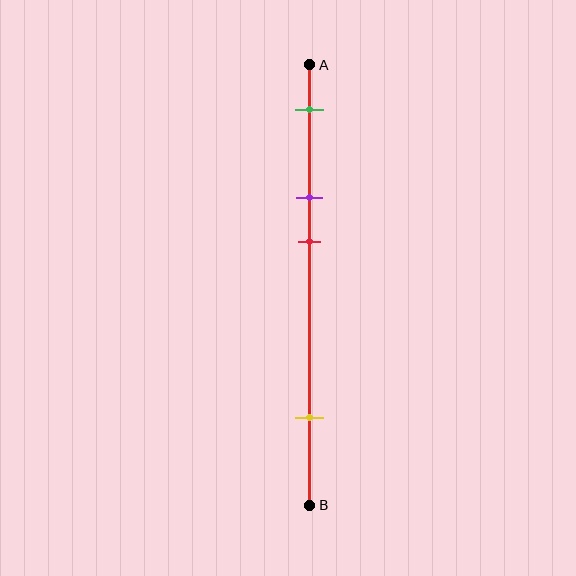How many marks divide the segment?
There are 4 marks dividing the segment.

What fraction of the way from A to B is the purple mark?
The purple mark is approximately 30% (0.3) of the way from A to B.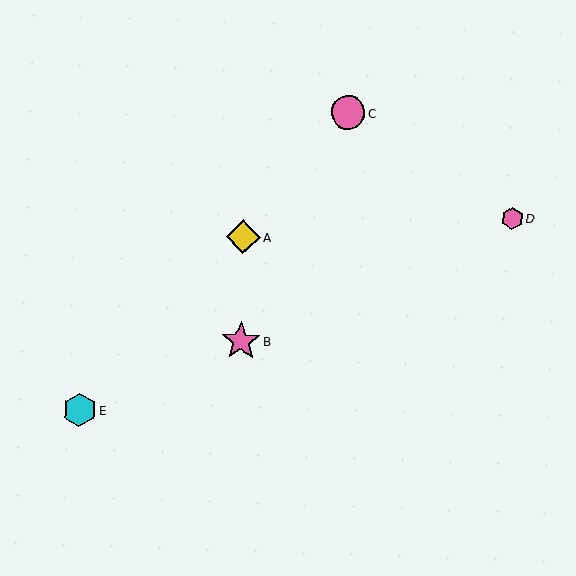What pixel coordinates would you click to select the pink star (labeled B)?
Click at (241, 341) to select the pink star B.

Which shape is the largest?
The pink star (labeled B) is the largest.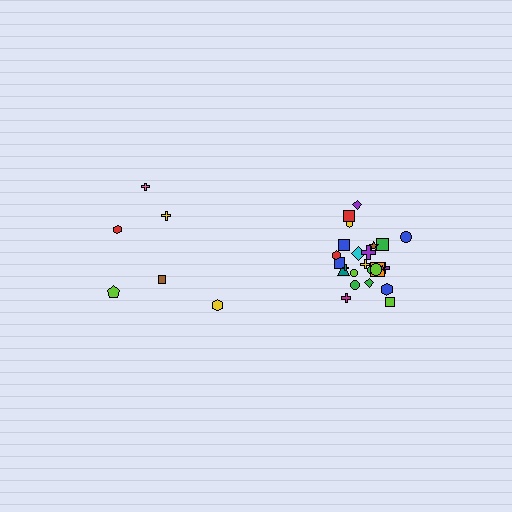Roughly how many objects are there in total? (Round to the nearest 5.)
Roughly 30 objects in total.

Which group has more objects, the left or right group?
The right group.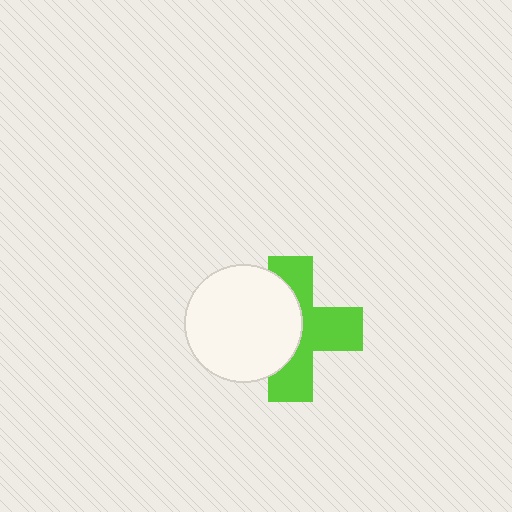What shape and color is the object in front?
The object in front is a white circle.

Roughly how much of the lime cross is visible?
About half of it is visible (roughly 55%).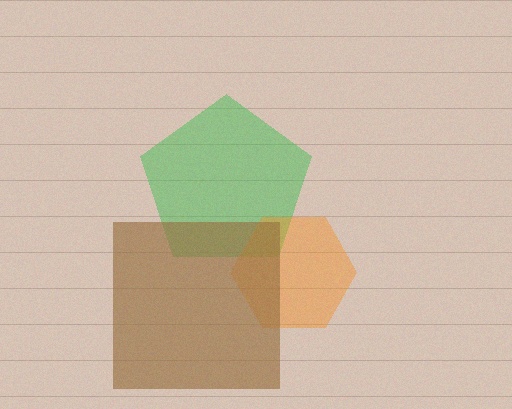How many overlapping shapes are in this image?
There are 3 overlapping shapes in the image.